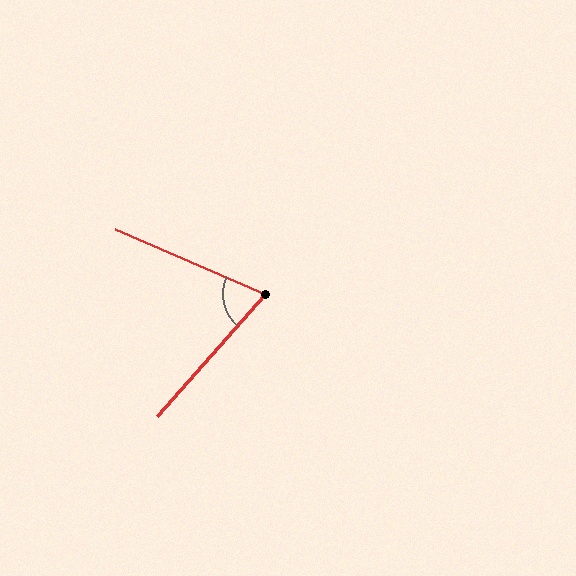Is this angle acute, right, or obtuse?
It is acute.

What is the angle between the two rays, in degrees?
Approximately 72 degrees.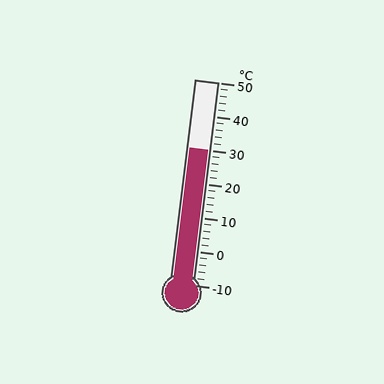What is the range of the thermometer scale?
The thermometer scale ranges from -10°C to 50°C.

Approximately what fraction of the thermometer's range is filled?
The thermometer is filled to approximately 65% of its range.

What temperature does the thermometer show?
The thermometer shows approximately 30°C.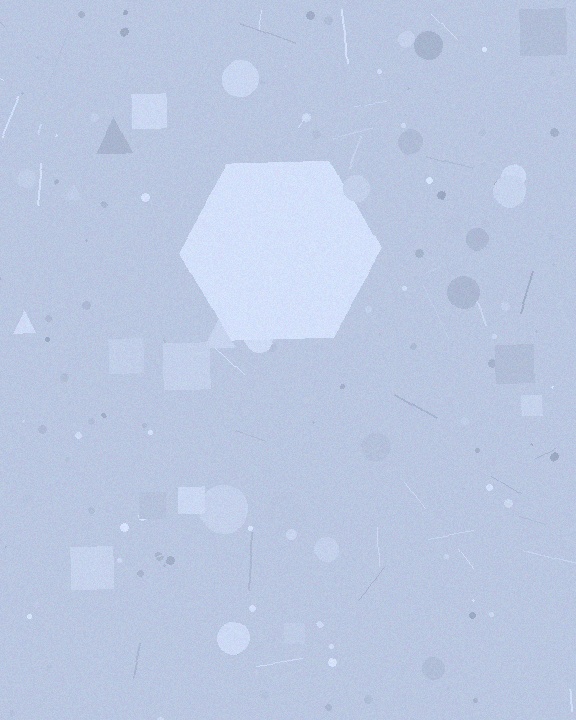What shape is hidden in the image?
A hexagon is hidden in the image.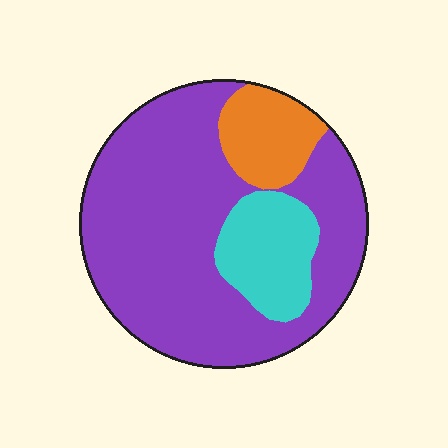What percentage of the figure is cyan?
Cyan takes up less than a quarter of the figure.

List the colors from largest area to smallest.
From largest to smallest: purple, cyan, orange.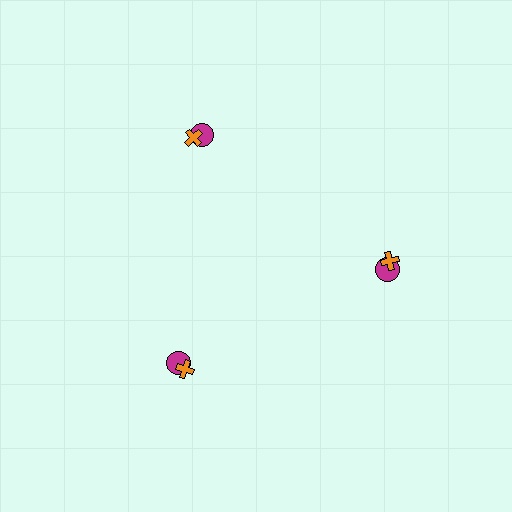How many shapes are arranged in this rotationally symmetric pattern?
There are 6 shapes, arranged in 3 groups of 2.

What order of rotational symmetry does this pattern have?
This pattern has 3-fold rotational symmetry.